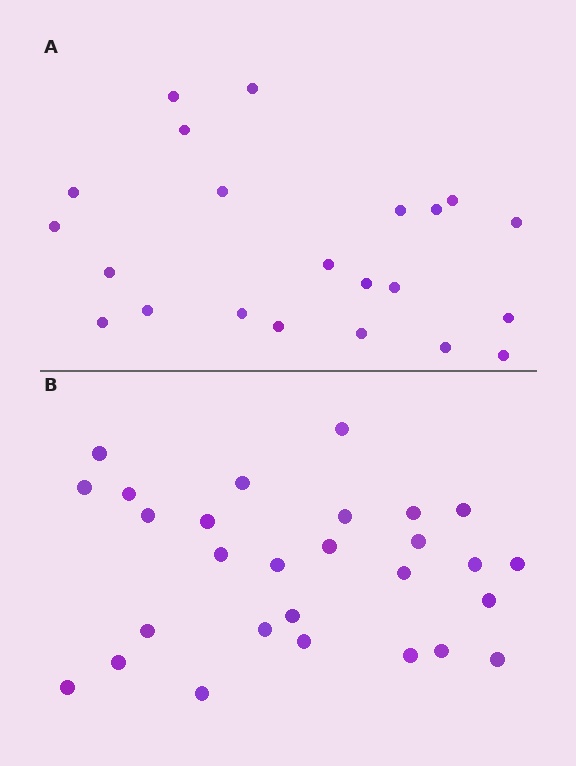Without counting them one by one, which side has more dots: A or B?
Region B (the bottom region) has more dots.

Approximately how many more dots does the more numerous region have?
Region B has about 6 more dots than region A.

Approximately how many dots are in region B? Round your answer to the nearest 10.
About 30 dots. (The exact count is 28, which rounds to 30.)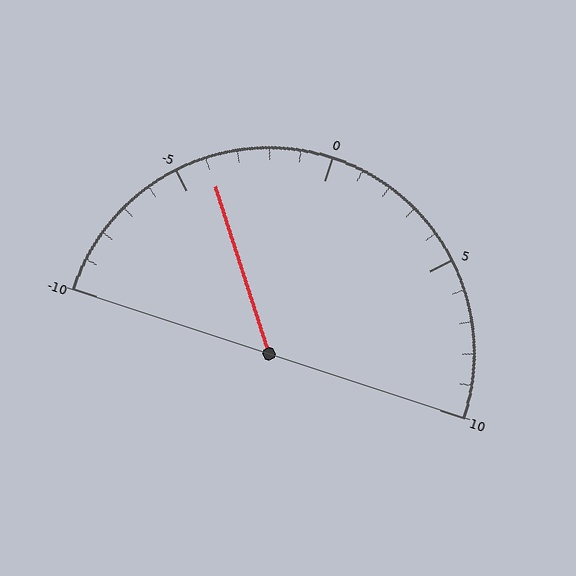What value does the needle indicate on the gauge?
The needle indicates approximately -4.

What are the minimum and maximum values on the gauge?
The gauge ranges from -10 to 10.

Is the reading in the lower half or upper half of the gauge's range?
The reading is in the lower half of the range (-10 to 10).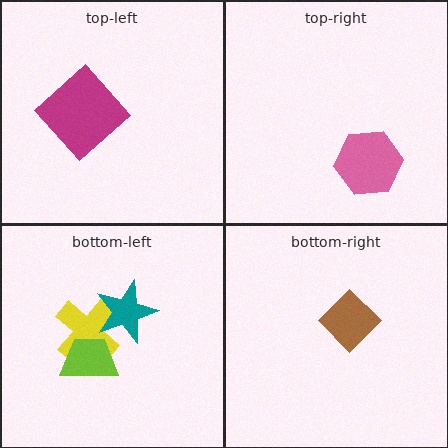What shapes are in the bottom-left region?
The yellow cross, the lime trapezoid, the teal star.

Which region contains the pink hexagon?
The top-right region.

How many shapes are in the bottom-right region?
1.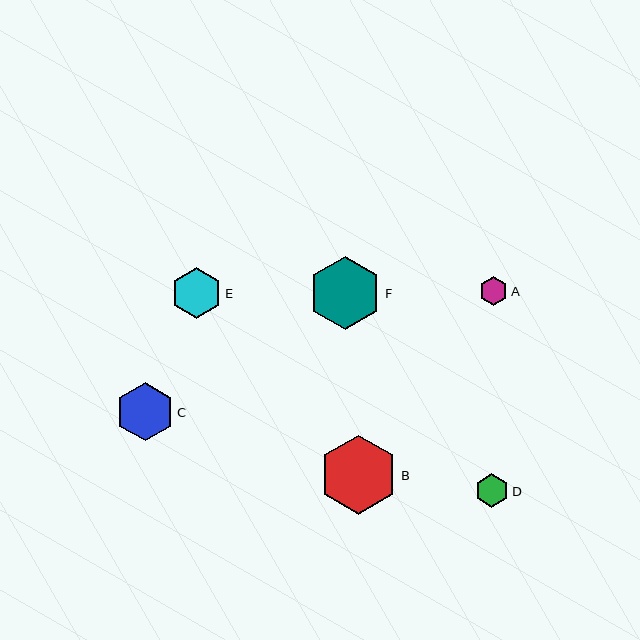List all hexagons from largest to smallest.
From largest to smallest: B, F, C, E, D, A.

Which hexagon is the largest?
Hexagon B is the largest with a size of approximately 79 pixels.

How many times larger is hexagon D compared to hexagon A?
Hexagon D is approximately 1.2 times the size of hexagon A.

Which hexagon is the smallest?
Hexagon A is the smallest with a size of approximately 28 pixels.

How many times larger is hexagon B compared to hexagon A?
Hexagon B is approximately 2.8 times the size of hexagon A.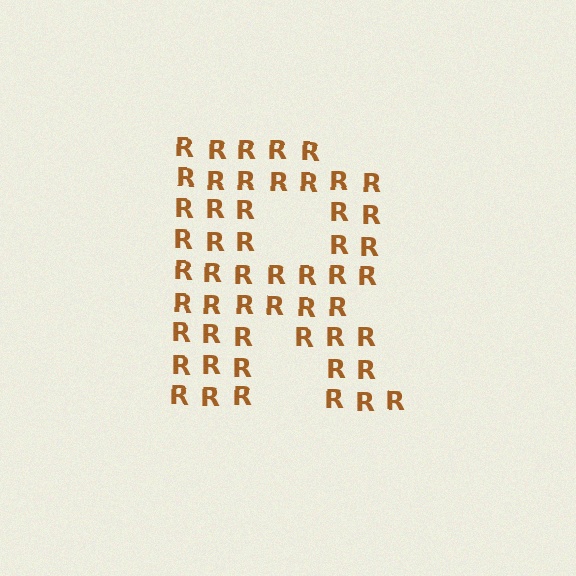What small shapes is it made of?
It is made of small letter R's.